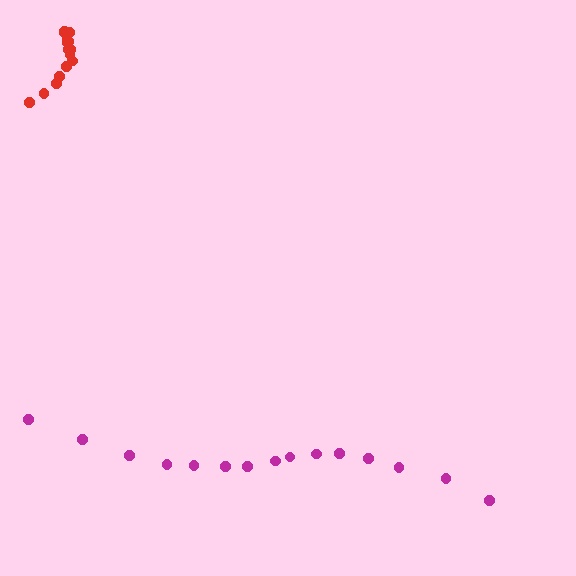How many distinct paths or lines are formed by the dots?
There are 2 distinct paths.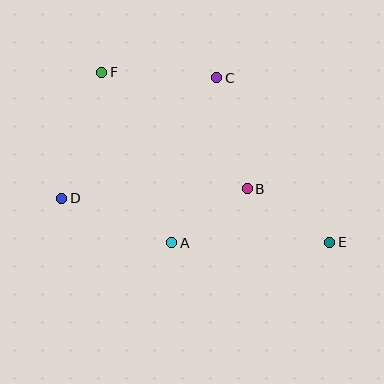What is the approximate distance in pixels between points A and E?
The distance between A and E is approximately 158 pixels.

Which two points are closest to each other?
Points A and B are closest to each other.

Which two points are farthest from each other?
Points E and F are farthest from each other.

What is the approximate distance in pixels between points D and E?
The distance between D and E is approximately 271 pixels.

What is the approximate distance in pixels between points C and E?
The distance between C and E is approximately 199 pixels.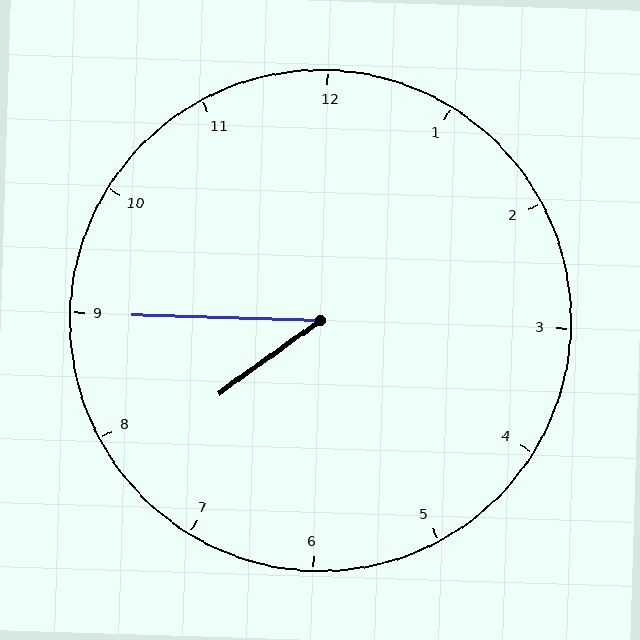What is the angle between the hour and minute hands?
Approximately 38 degrees.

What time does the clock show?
7:45.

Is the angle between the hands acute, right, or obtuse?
It is acute.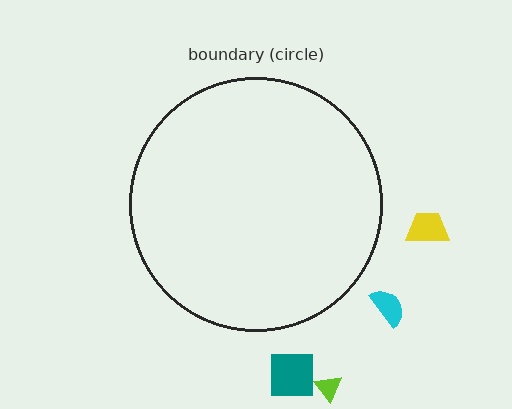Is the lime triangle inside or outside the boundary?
Outside.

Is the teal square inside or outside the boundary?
Outside.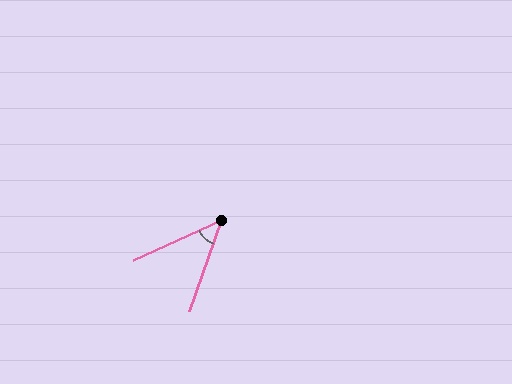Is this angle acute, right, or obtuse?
It is acute.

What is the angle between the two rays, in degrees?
Approximately 46 degrees.